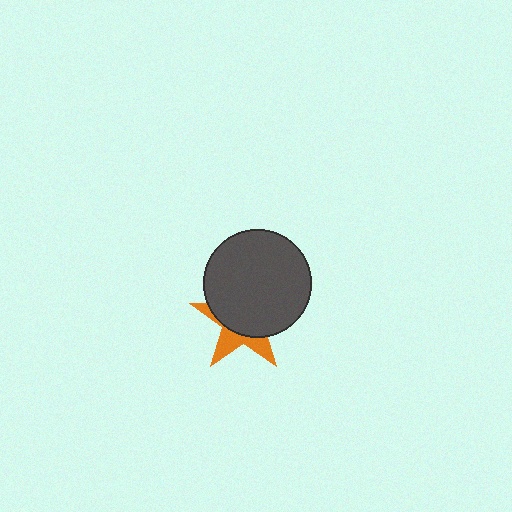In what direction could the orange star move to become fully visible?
The orange star could move down. That would shift it out from behind the dark gray circle entirely.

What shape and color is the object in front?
The object in front is a dark gray circle.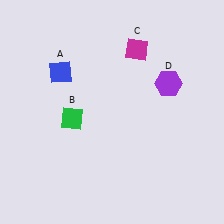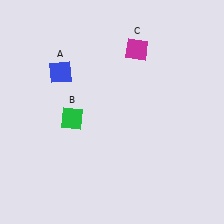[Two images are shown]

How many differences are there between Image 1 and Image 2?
There is 1 difference between the two images.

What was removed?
The purple hexagon (D) was removed in Image 2.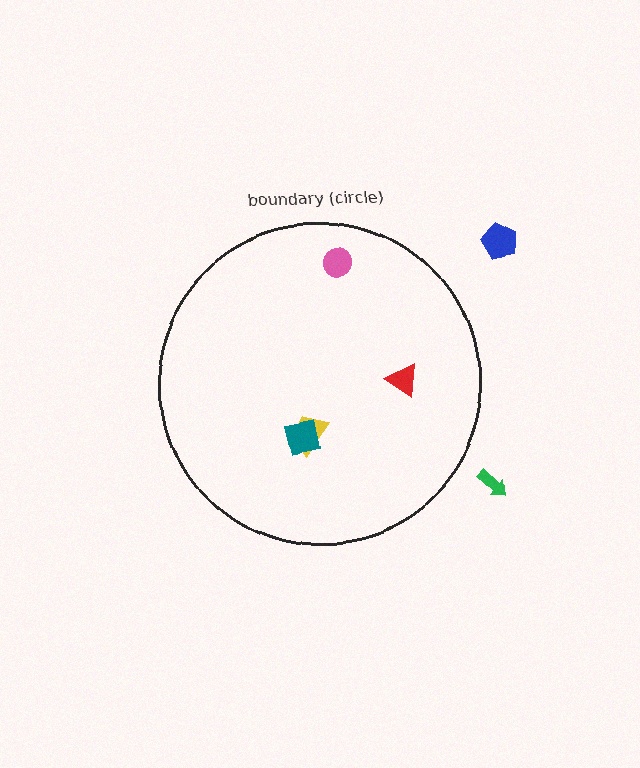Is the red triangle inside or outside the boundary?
Inside.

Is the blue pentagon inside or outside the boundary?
Outside.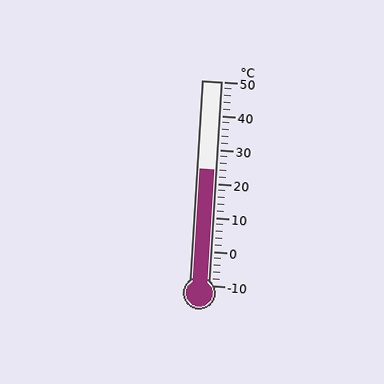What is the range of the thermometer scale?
The thermometer scale ranges from -10°C to 50°C.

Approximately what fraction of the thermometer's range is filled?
The thermometer is filled to approximately 55% of its range.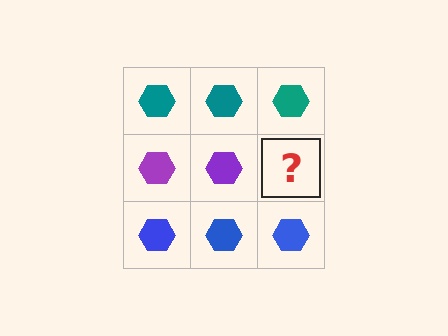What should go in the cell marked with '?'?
The missing cell should contain a purple hexagon.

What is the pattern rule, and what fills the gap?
The rule is that each row has a consistent color. The gap should be filled with a purple hexagon.